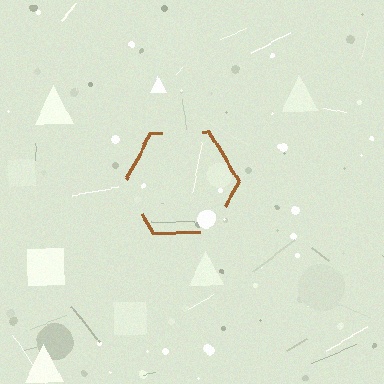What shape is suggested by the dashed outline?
The dashed outline suggests a hexagon.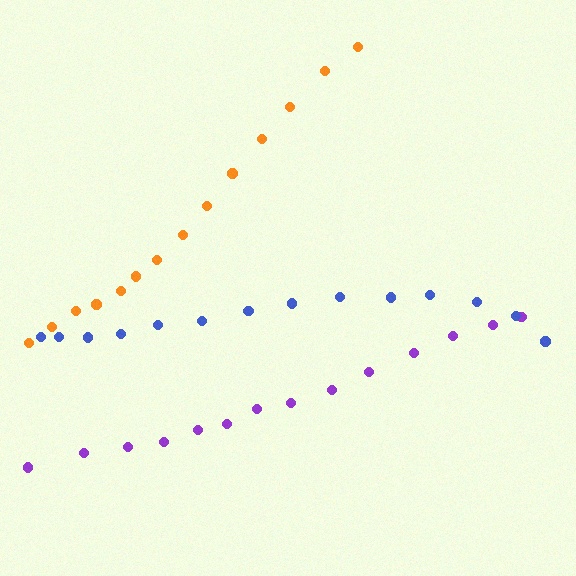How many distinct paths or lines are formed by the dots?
There are 3 distinct paths.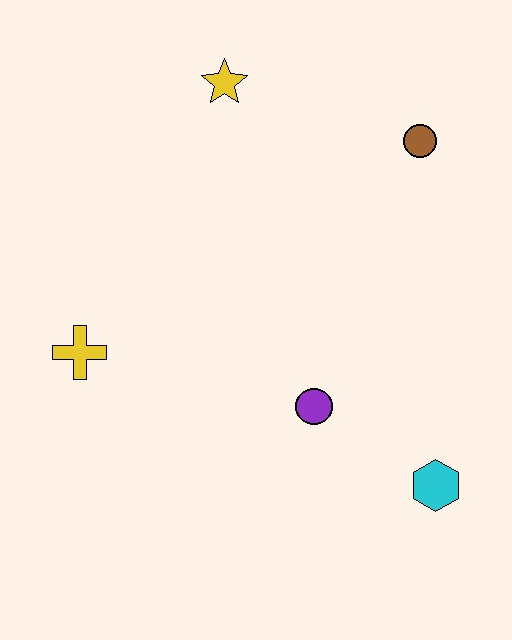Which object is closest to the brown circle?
The yellow star is closest to the brown circle.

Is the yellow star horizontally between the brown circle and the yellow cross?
Yes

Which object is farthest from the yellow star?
The cyan hexagon is farthest from the yellow star.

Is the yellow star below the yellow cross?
No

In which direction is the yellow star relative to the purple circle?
The yellow star is above the purple circle.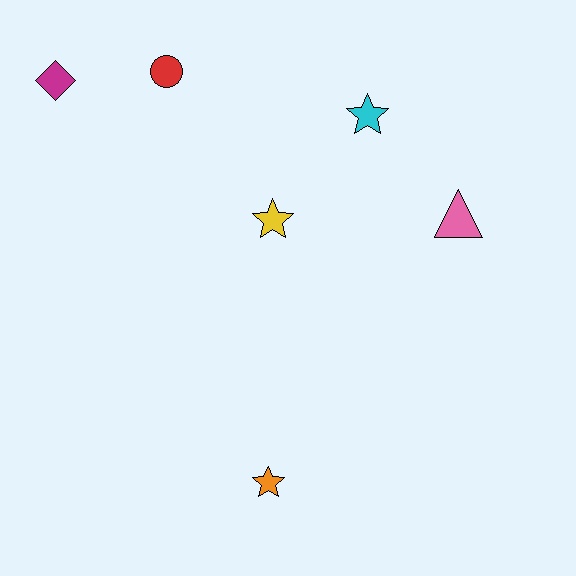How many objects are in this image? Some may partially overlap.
There are 6 objects.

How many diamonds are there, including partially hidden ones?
There is 1 diamond.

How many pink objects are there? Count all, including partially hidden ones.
There is 1 pink object.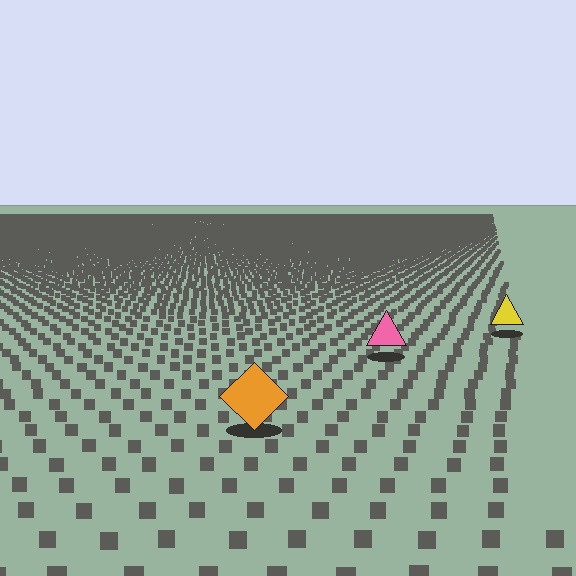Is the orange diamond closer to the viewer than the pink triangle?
Yes. The orange diamond is closer — you can tell from the texture gradient: the ground texture is coarser near it.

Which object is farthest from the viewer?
The yellow triangle is farthest from the viewer. It appears smaller and the ground texture around it is denser.